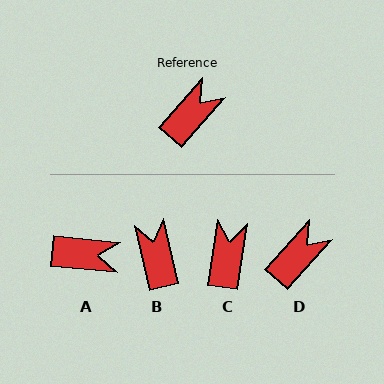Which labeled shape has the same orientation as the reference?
D.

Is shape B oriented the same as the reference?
No, it is off by about 54 degrees.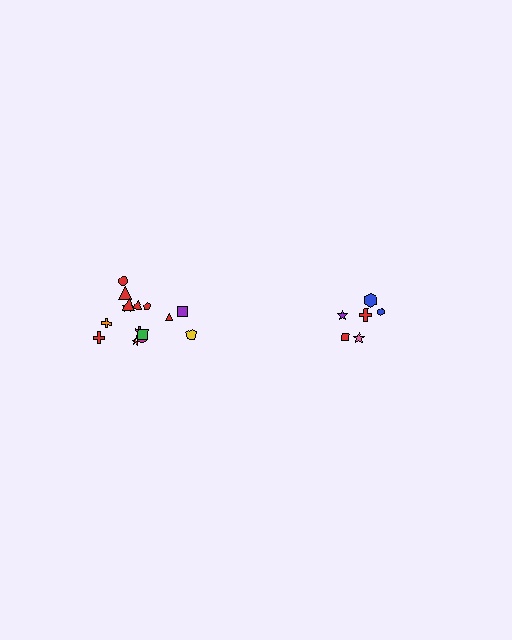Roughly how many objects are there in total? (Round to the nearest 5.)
Roughly 20 objects in total.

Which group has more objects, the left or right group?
The left group.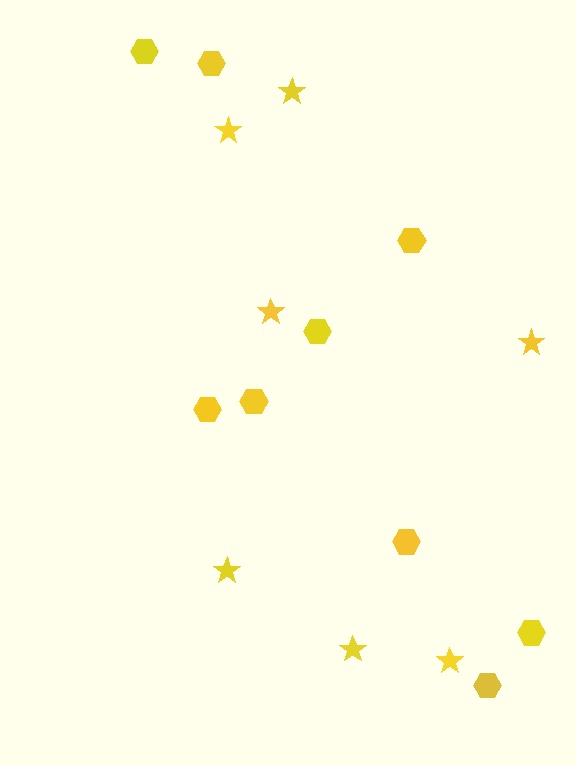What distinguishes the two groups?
There are 2 groups: one group of stars (7) and one group of hexagons (9).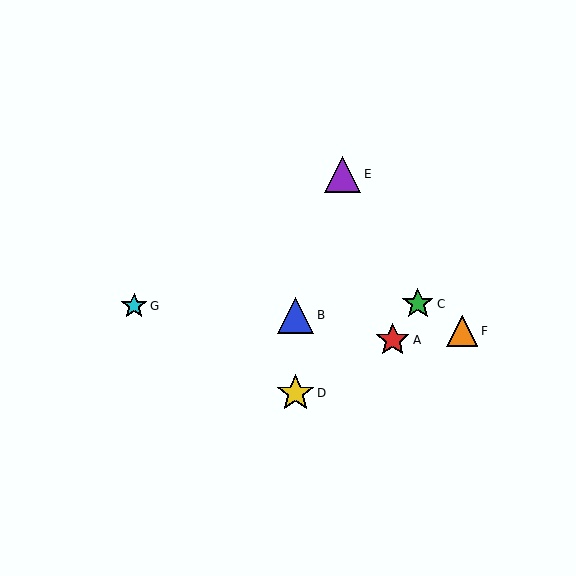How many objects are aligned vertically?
2 objects (B, D) are aligned vertically.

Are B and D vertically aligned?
Yes, both are at x≈296.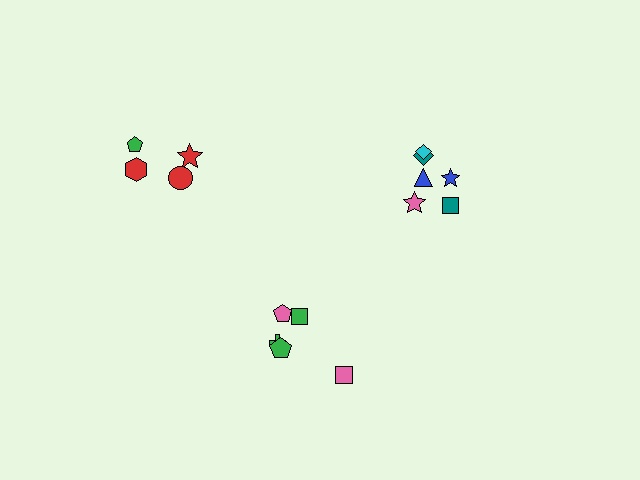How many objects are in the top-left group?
There are 4 objects.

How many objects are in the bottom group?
There are 5 objects.